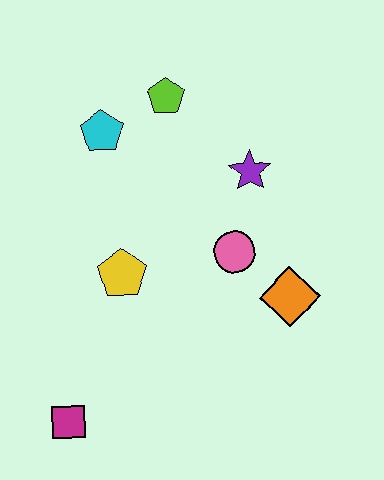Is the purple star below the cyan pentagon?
Yes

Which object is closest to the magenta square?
The yellow pentagon is closest to the magenta square.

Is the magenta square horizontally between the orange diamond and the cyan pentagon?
No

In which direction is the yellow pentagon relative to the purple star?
The yellow pentagon is to the left of the purple star.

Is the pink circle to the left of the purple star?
Yes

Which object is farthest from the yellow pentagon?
The lime pentagon is farthest from the yellow pentagon.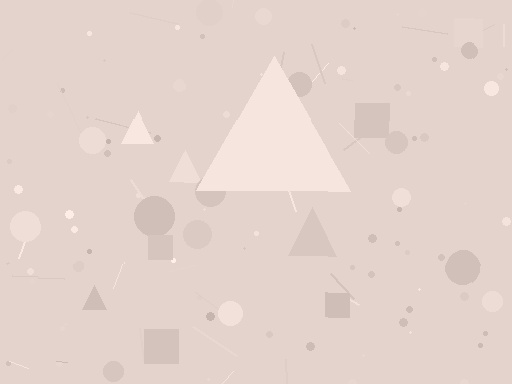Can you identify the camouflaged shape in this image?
The camouflaged shape is a triangle.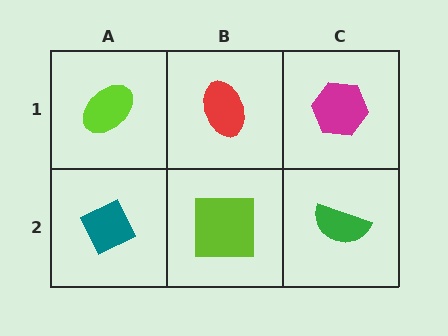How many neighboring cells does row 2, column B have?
3.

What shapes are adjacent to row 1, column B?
A lime square (row 2, column B), a lime ellipse (row 1, column A), a magenta hexagon (row 1, column C).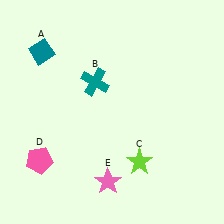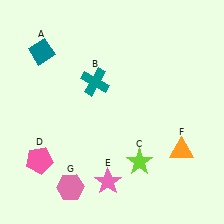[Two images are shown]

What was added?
An orange triangle (F), a pink hexagon (G) were added in Image 2.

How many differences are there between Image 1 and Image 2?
There are 2 differences between the two images.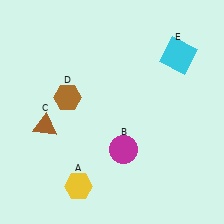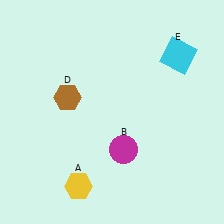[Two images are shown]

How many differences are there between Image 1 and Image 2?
There is 1 difference between the two images.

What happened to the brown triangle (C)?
The brown triangle (C) was removed in Image 2. It was in the bottom-left area of Image 1.